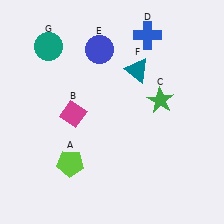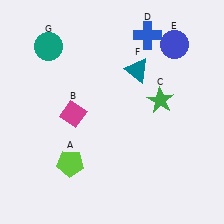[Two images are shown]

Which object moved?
The blue circle (E) moved right.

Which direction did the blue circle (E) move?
The blue circle (E) moved right.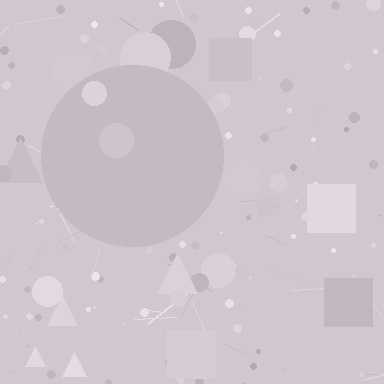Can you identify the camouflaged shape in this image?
The camouflaged shape is a circle.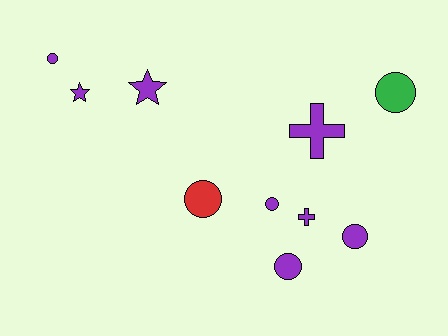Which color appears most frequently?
Purple, with 8 objects.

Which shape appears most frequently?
Circle, with 6 objects.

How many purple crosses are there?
There are 2 purple crosses.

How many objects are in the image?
There are 10 objects.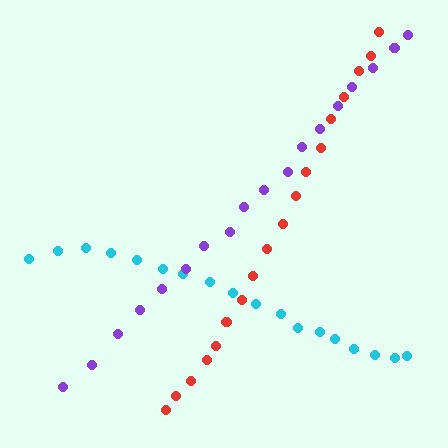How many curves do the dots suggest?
There are 3 distinct paths.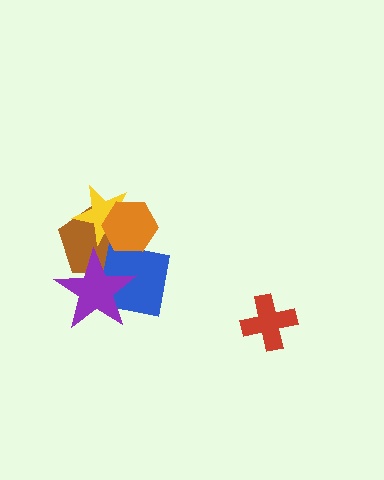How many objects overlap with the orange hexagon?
2 objects overlap with the orange hexagon.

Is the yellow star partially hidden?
Yes, it is partially covered by another shape.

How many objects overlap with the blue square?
2 objects overlap with the blue square.